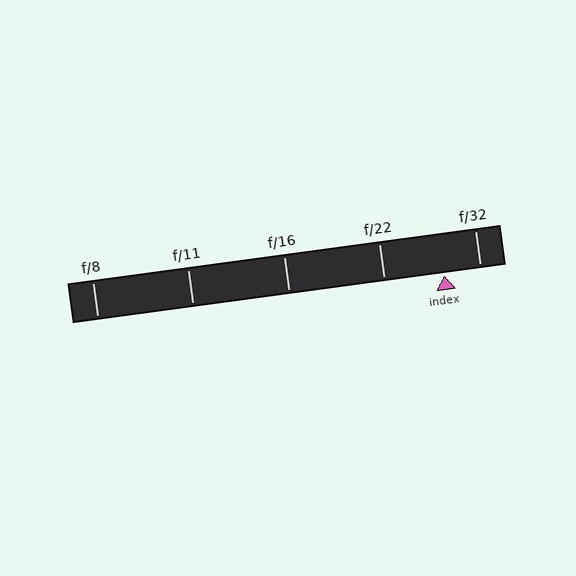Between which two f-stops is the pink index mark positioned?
The index mark is between f/22 and f/32.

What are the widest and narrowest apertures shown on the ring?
The widest aperture shown is f/8 and the narrowest is f/32.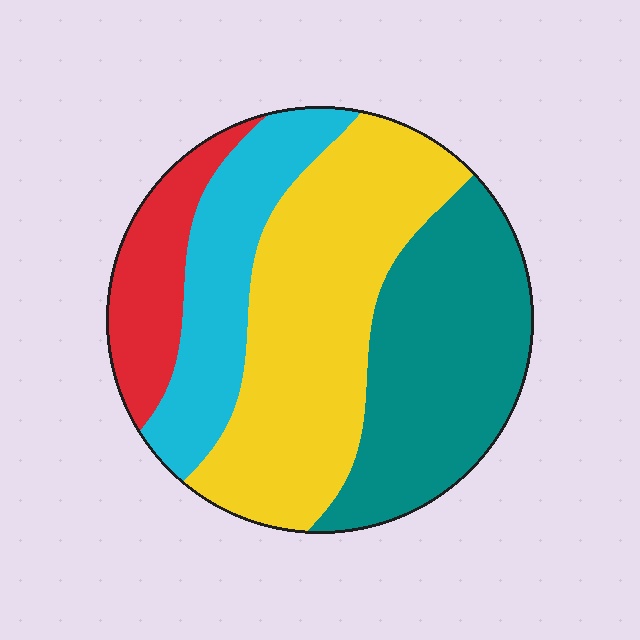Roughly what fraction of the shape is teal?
Teal covers roughly 30% of the shape.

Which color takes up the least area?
Red, at roughly 10%.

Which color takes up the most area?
Yellow, at roughly 40%.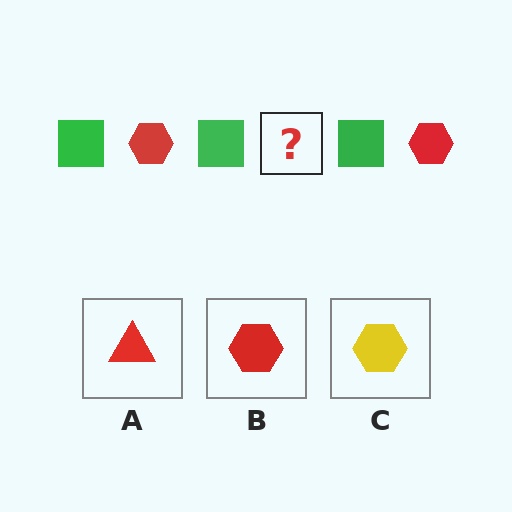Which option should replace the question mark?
Option B.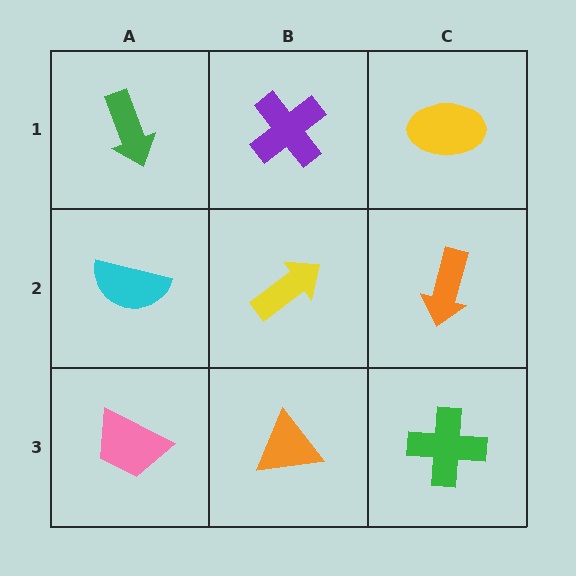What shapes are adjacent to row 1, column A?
A cyan semicircle (row 2, column A), a purple cross (row 1, column B).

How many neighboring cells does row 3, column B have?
3.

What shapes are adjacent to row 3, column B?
A yellow arrow (row 2, column B), a pink trapezoid (row 3, column A), a green cross (row 3, column C).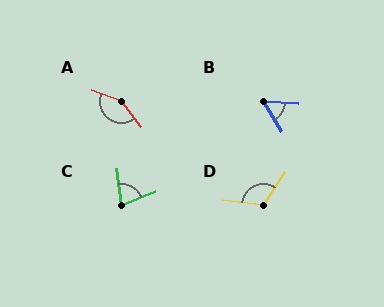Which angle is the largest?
A, at approximately 150 degrees.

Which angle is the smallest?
B, at approximately 55 degrees.